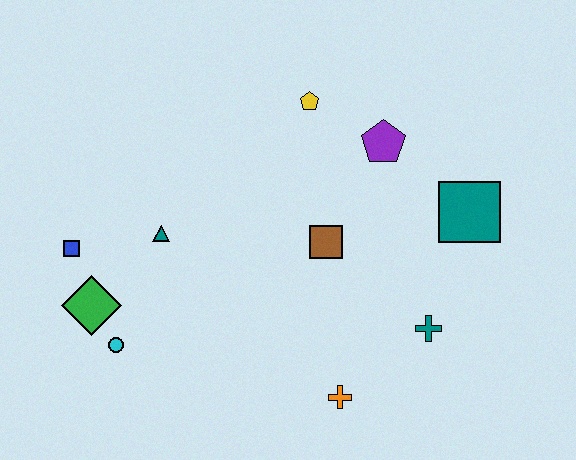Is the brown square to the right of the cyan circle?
Yes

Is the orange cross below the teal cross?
Yes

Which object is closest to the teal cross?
The orange cross is closest to the teal cross.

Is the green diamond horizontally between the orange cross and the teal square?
No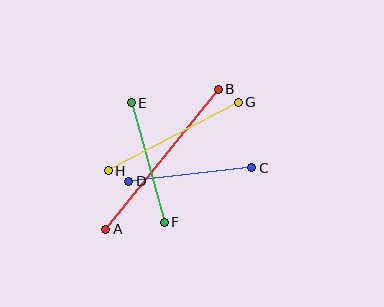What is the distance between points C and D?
The distance is approximately 124 pixels.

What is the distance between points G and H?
The distance is approximately 147 pixels.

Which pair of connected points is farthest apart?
Points A and B are farthest apart.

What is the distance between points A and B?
The distance is approximately 179 pixels.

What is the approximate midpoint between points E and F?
The midpoint is at approximately (148, 162) pixels.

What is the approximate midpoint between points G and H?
The midpoint is at approximately (173, 136) pixels.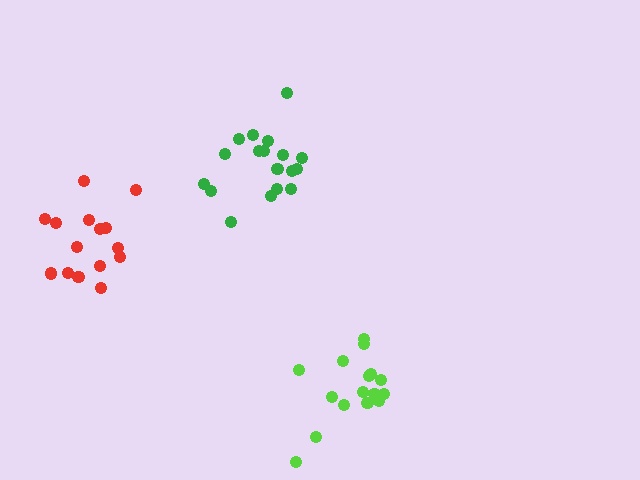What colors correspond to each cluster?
The clusters are colored: red, green, lime.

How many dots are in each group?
Group 1: 15 dots, Group 2: 18 dots, Group 3: 16 dots (49 total).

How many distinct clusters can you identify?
There are 3 distinct clusters.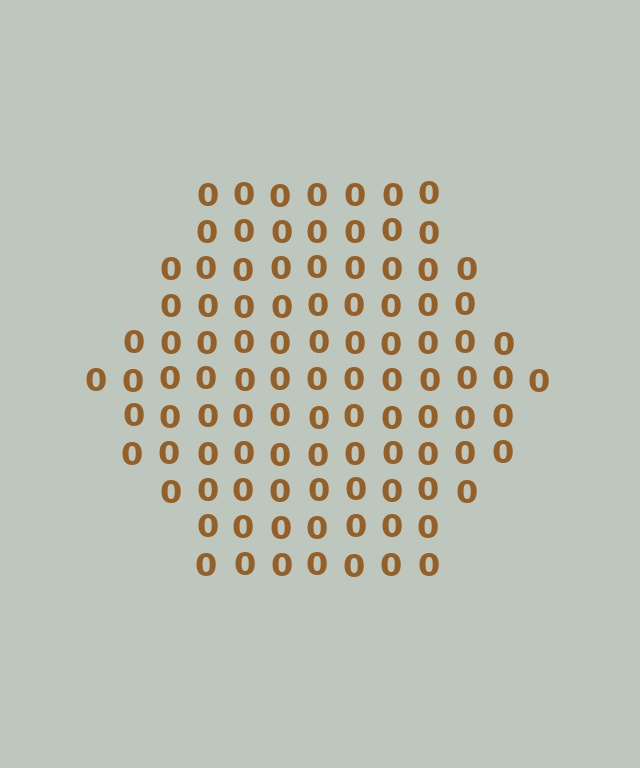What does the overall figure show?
The overall figure shows a hexagon.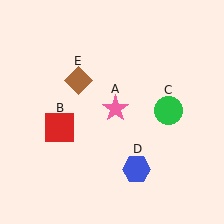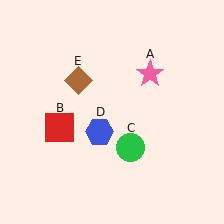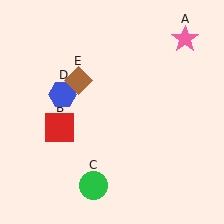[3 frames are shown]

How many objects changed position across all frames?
3 objects changed position: pink star (object A), green circle (object C), blue hexagon (object D).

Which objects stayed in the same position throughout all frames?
Red square (object B) and brown diamond (object E) remained stationary.